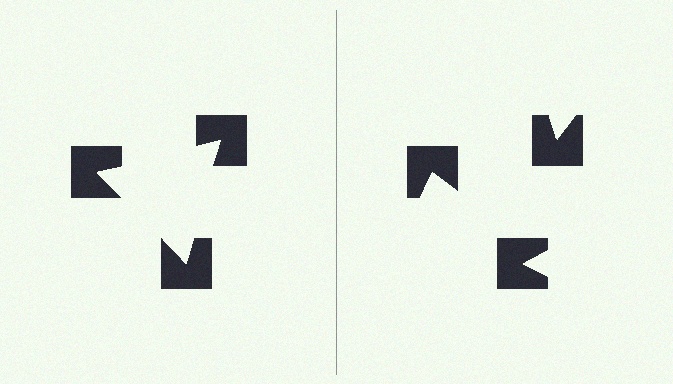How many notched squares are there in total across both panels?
6 — 3 on each side.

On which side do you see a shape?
An illusory triangle appears on the left side. On the right side the wedge cuts are rotated, so no coherent shape forms.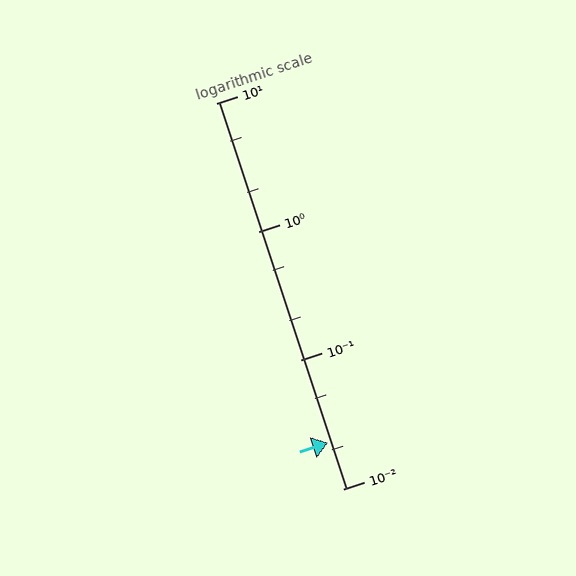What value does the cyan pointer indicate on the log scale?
The pointer indicates approximately 0.023.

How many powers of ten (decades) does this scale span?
The scale spans 3 decades, from 0.01 to 10.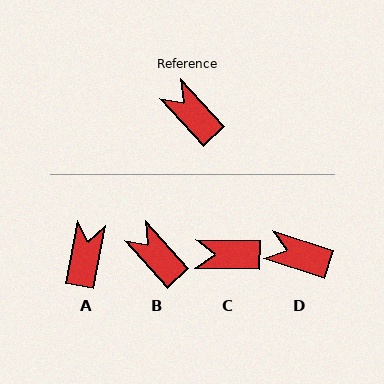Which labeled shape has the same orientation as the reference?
B.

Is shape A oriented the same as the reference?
No, it is off by about 53 degrees.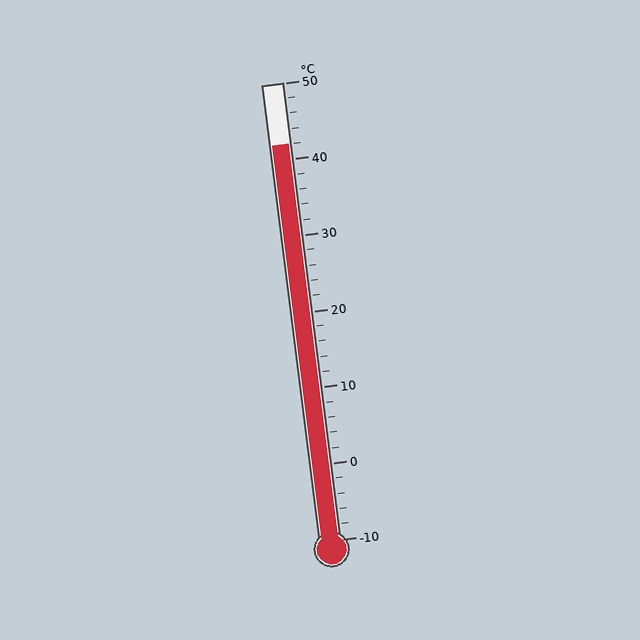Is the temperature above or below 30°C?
The temperature is above 30°C.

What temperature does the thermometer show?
The thermometer shows approximately 42°C.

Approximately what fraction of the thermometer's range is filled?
The thermometer is filled to approximately 85% of its range.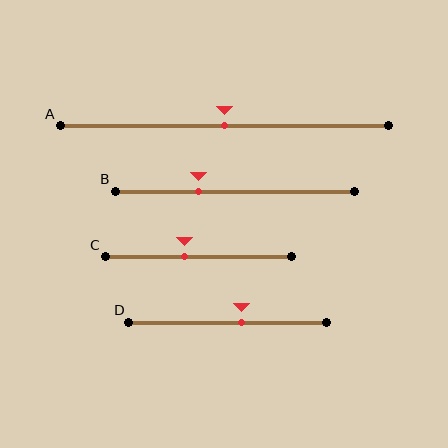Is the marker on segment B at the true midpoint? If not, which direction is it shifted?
No, the marker on segment B is shifted to the left by about 15% of the segment length.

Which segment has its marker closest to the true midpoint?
Segment A has its marker closest to the true midpoint.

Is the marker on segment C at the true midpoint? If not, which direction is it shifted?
No, the marker on segment C is shifted to the left by about 7% of the segment length.